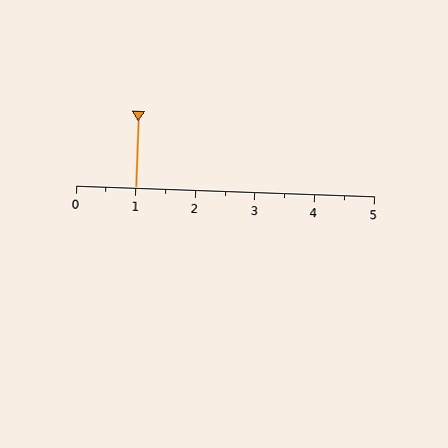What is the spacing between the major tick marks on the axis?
The major ticks are spaced 1 apart.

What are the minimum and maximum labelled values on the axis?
The axis runs from 0 to 5.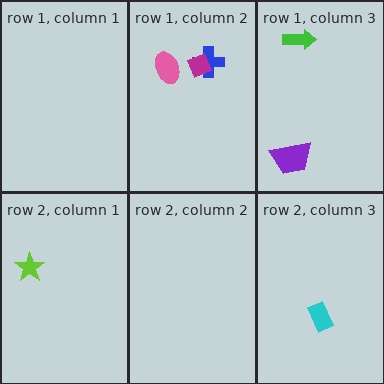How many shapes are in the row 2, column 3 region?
1.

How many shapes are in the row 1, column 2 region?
3.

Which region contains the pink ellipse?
The row 1, column 2 region.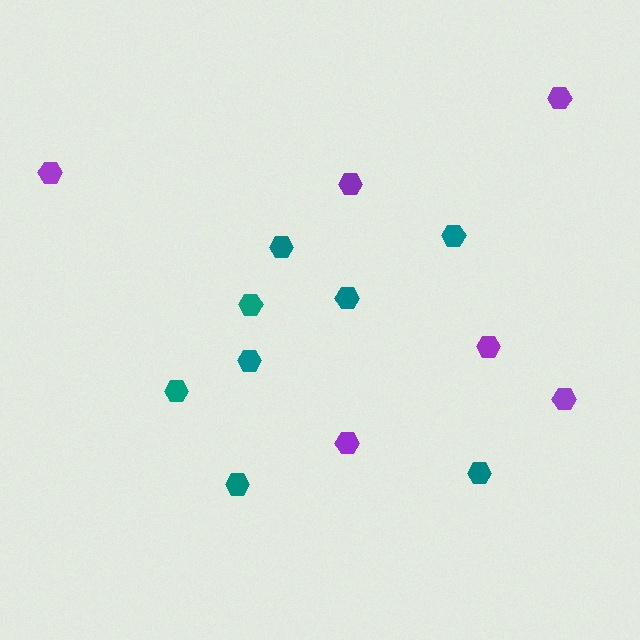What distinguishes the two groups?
There are 2 groups: one group of teal hexagons (8) and one group of purple hexagons (6).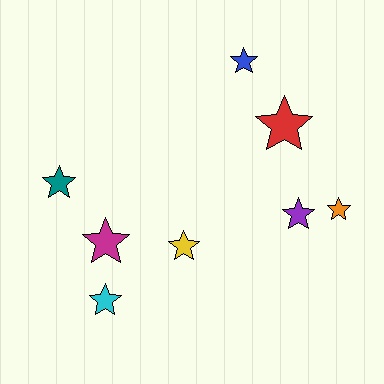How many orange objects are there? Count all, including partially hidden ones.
There is 1 orange object.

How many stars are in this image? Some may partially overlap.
There are 8 stars.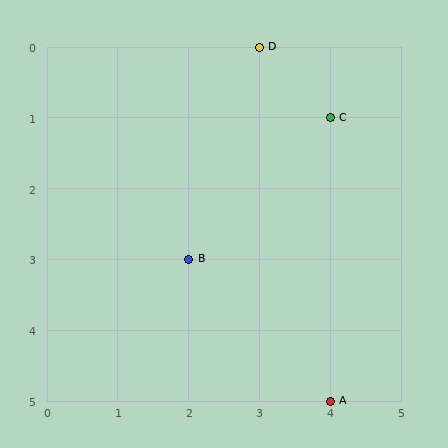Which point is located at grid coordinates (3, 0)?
Point D is at (3, 0).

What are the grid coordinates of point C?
Point C is at grid coordinates (4, 1).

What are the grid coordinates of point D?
Point D is at grid coordinates (3, 0).